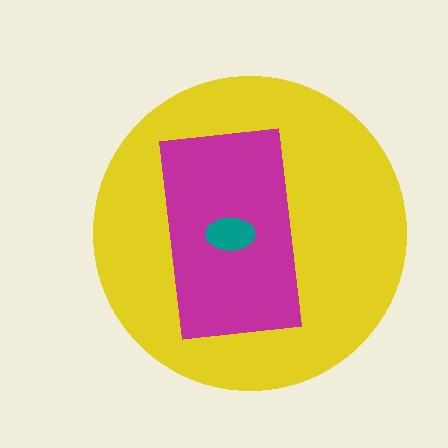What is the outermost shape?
The yellow circle.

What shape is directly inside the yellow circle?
The magenta rectangle.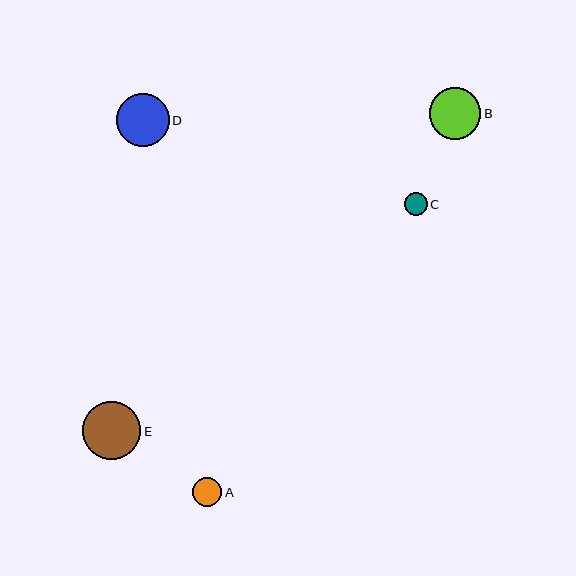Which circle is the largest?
Circle E is the largest with a size of approximately 59 pixels.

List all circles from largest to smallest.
From largest to smallest: E, D, B, A, C.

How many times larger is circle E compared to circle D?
Circle E is approximately 1.1 times the size of circle D.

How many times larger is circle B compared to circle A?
Circle B is approximately 1.8 times the size of circle A.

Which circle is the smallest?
Circle C is the smallest with a size of approximately 23 pixels.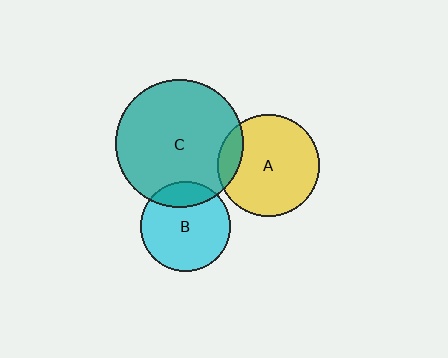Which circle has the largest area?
Circle C (teal).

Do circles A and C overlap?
Yes.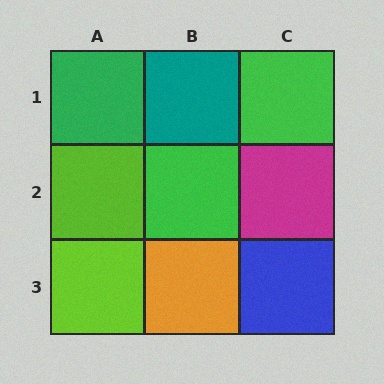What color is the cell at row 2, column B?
Green.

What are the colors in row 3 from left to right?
Lime, orange, blue.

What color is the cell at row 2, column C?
Magenta.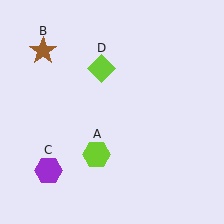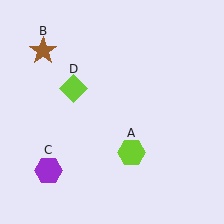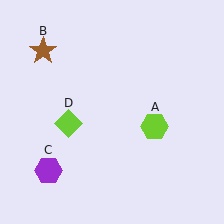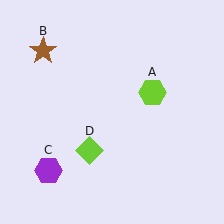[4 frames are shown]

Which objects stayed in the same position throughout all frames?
Brown star (object B) and purple hexagon (object C) remained stationary.